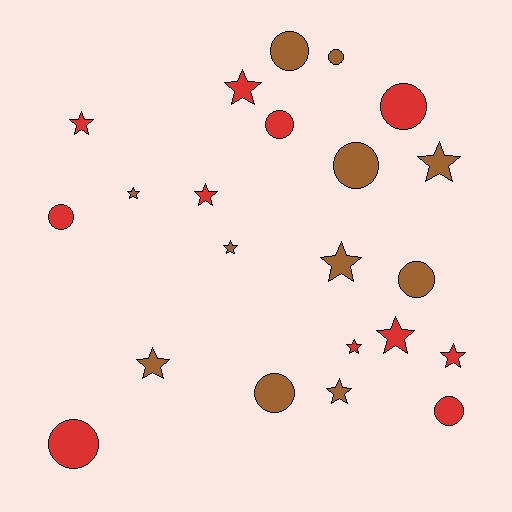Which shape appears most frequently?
Star, with 12 objects.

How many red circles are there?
There are 5 red circles.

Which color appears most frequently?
Brown, with 11 objects.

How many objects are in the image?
There are 22 objects.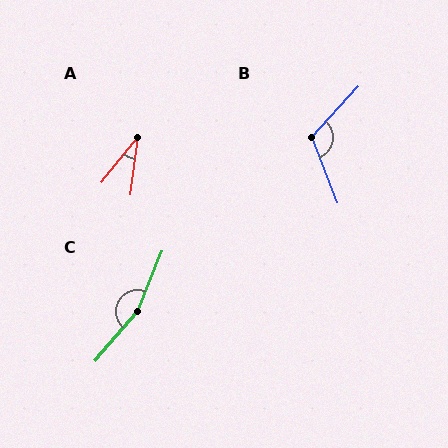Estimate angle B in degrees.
Approximately 116 degrees.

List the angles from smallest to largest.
A (31°), B (116°), C (161°).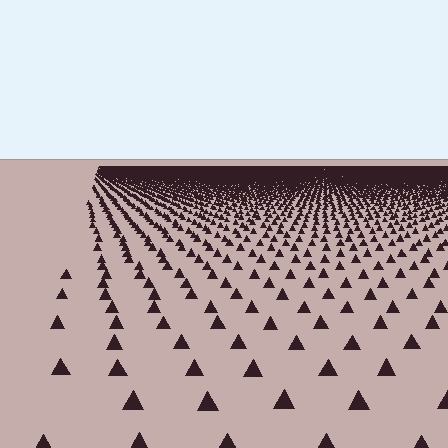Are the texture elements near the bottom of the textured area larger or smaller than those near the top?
Larger. Near the bottom, elements are closer to the viewer and appear at a bigger on-screen size.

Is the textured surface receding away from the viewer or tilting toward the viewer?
The surface is receding away from the viewer. Texture elements get smaller and denser toward the top.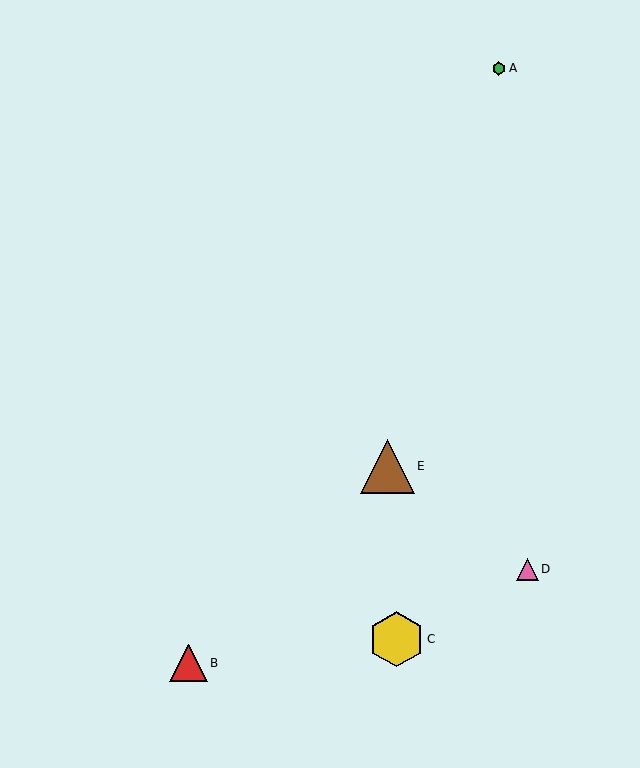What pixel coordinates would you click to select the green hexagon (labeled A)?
Click at (499, 68) to select the green hexagon A.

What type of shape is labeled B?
Shape B is a red triangle.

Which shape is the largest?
The yellow hexagon (labeled C) is the largest.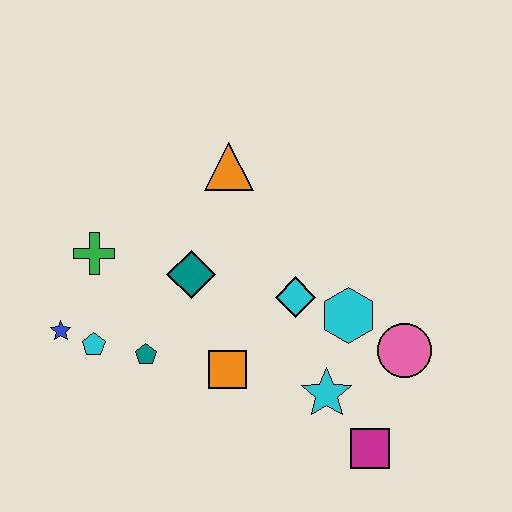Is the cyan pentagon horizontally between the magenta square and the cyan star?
No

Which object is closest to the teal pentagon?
The cyan pentagon is closest to the teal pentagon.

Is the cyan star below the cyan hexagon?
Yes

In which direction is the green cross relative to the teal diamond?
The green cross is to the left of the teal diamond.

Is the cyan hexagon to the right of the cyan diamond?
Yes